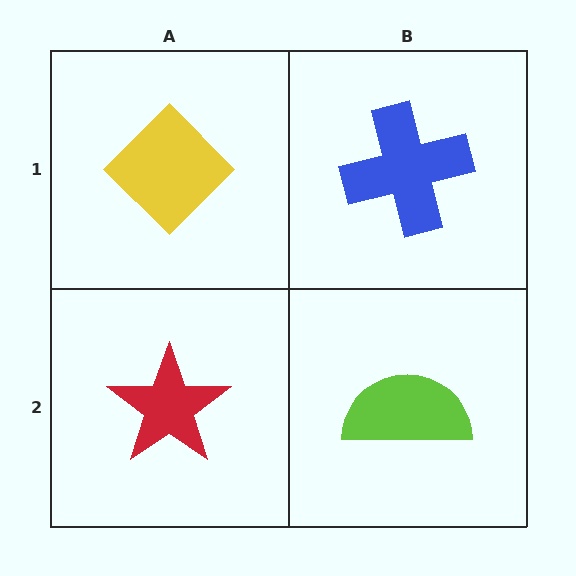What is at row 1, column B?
A blue cross.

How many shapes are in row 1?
2 shapes.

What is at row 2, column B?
A lime semicircle.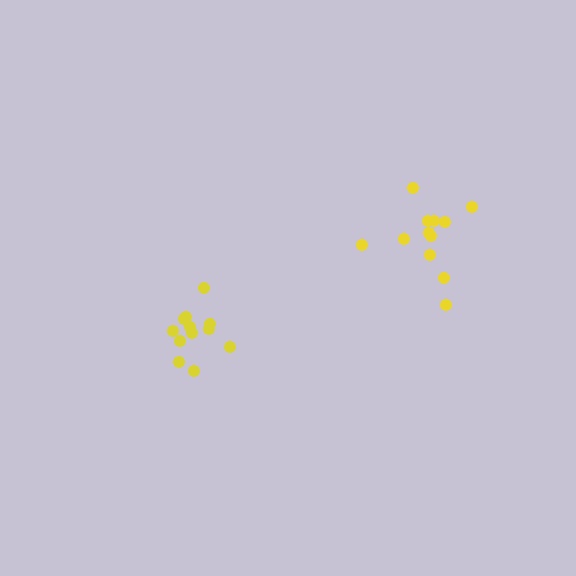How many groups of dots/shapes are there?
There are 2 groups.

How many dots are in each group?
Group 1: 12 dots, Group 2: 12 dots (24 total).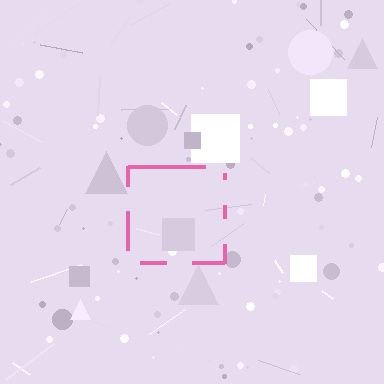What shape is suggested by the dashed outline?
The dashed outline suggests a square.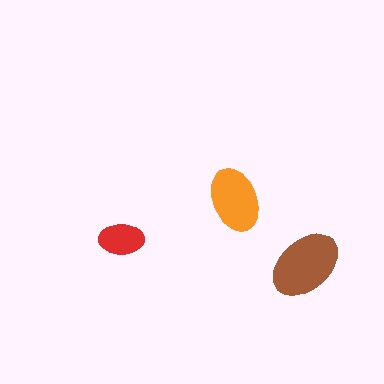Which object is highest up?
The orange ellipse is topmost.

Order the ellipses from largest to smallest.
the brown one, the orange one, the red one.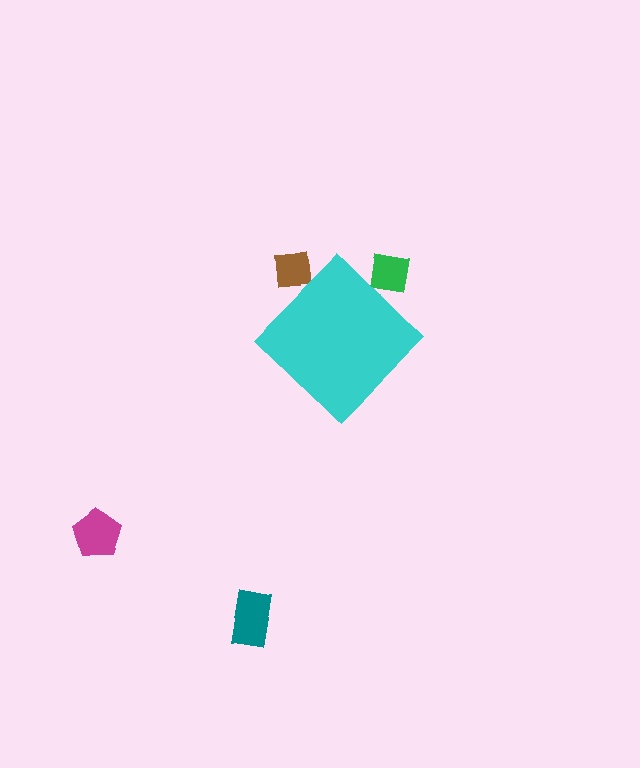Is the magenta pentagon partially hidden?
No, the magenta pentagon is fully visible.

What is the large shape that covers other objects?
A cyan diamond.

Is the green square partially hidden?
Yes, the green square is partially hidden behind the cyan diamond.